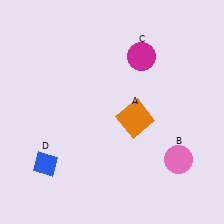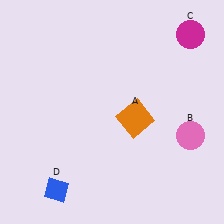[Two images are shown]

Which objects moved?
The objects that moved are: the pink circle (B), the magenta circle (C), the blue diamond (D).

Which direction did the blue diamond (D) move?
The blue diamond (D) moved down.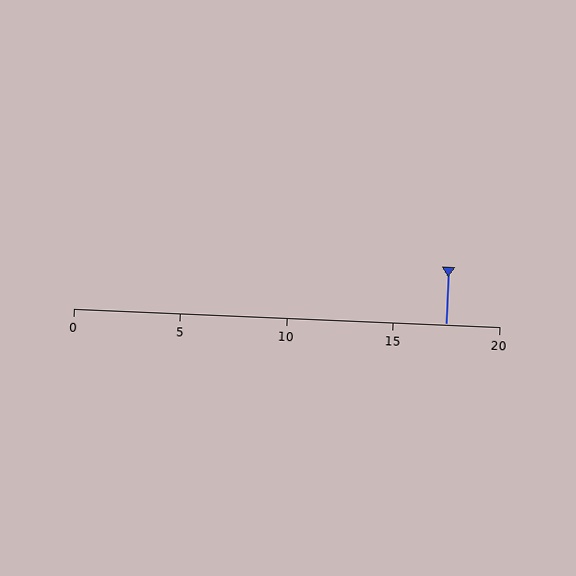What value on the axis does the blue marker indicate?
The marker indicates approximately 17.5.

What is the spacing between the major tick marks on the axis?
The major ticks are spaced 5 apart.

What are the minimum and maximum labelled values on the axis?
The axis runs from 0 to 20.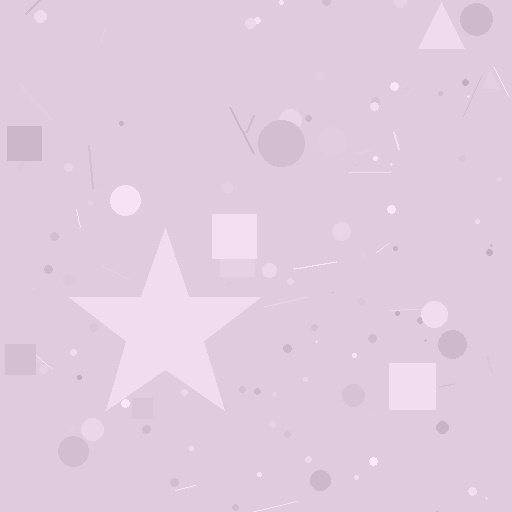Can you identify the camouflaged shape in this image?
The camouflaged shape is a star.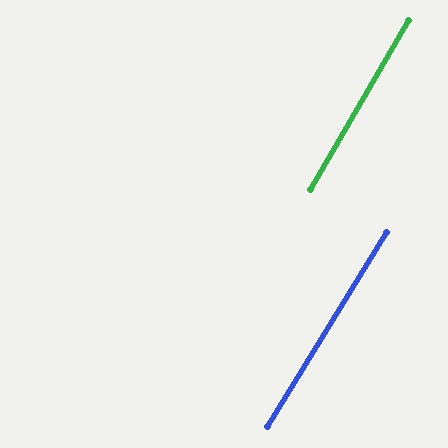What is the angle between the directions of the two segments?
Approximately 1 degree.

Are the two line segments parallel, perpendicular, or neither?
Parallel — their directions differ by only 1.4°.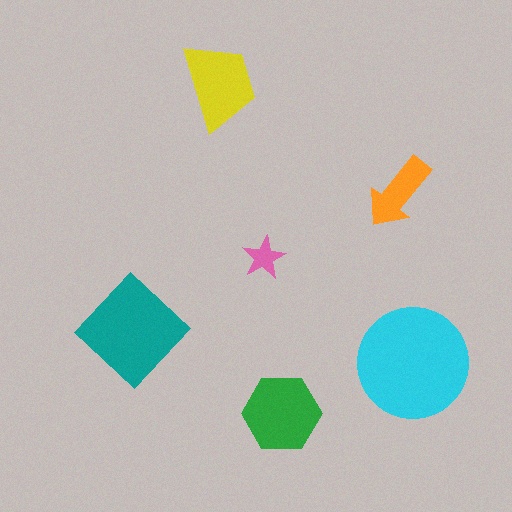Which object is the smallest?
The pink star.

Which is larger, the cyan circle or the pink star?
The cyan circle.